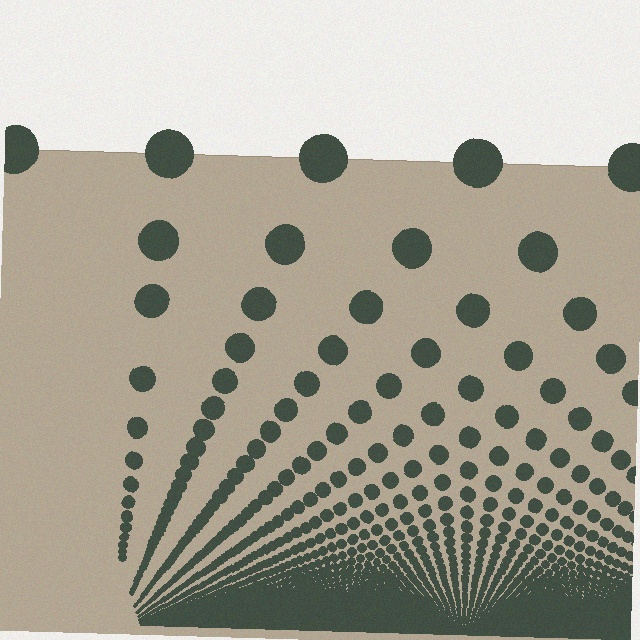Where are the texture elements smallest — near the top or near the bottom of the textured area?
Near the bottom.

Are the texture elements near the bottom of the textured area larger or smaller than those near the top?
Smaller. The gradient is inverted — elements near the bottom are smaller and denser.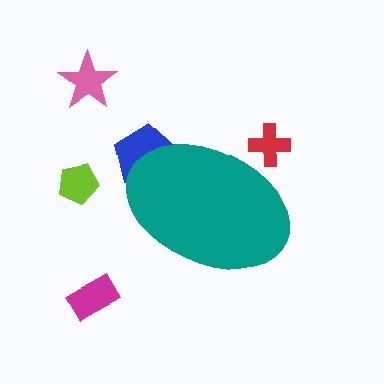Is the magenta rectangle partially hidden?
No, the magenta rectangle is fully visible.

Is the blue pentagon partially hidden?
Yes, the blue pentagon is partially hidden behind the teal ellipse.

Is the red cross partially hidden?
Yes, the red cross is partially hidden behind the teal ellipse.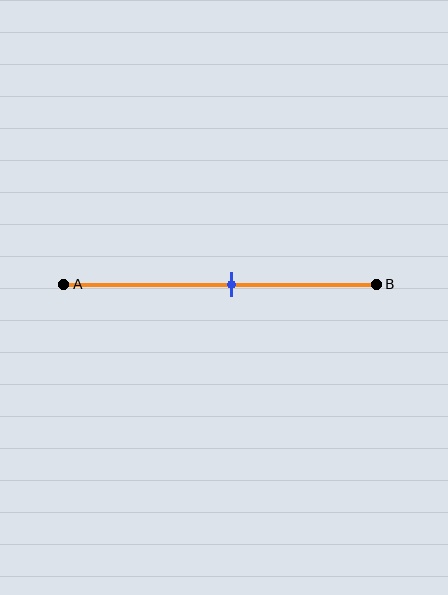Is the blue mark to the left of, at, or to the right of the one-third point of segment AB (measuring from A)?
The blue mark is to the right of the one-third point of segment AB.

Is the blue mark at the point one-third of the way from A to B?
No, the mark is at about 55% from A, not at the 33% one-third point.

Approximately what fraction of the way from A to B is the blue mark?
The blue mark is approximately 55% of the way from A to B.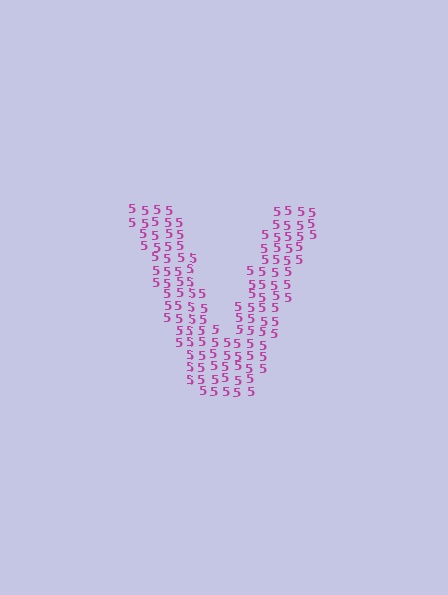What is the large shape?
The large shape is the letter V.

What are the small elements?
The small elements are digit 5's.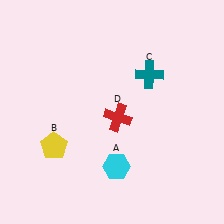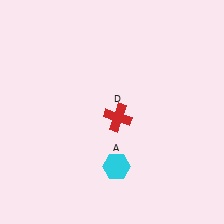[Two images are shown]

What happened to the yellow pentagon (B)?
The yellow pentagon (B) was removed in Image 2. It was in the bottom-left area of Image 1.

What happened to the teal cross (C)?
The teal cross (C) was removed in Image 2. It was in the top-right area of Image 1.